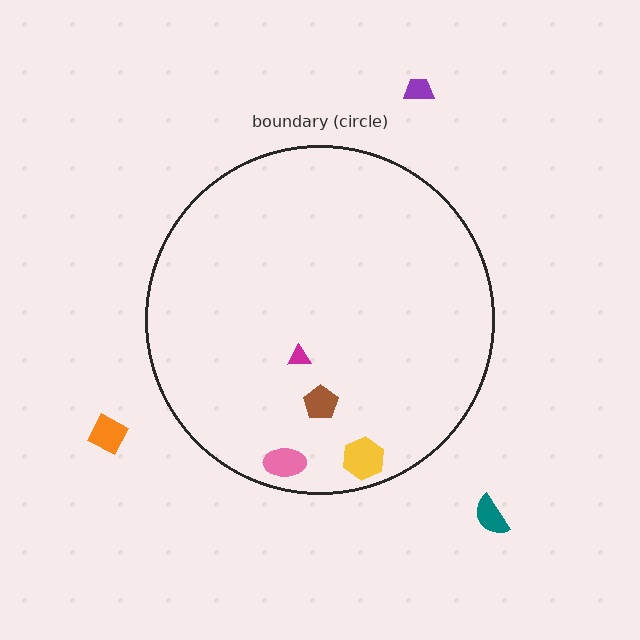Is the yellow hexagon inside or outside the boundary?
Inside.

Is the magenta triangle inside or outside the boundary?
Inside.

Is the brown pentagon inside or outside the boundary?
Inside.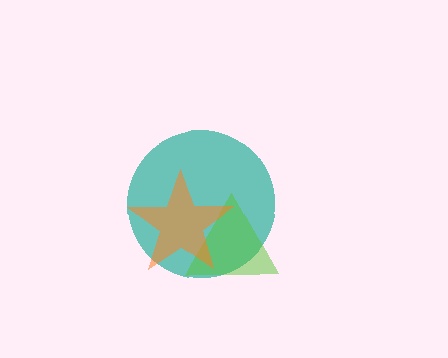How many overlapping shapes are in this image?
There are 3 overlapping shapes in the image.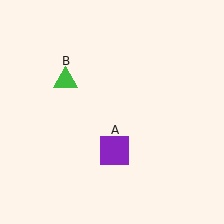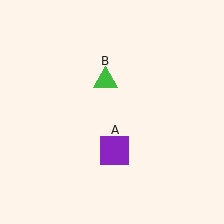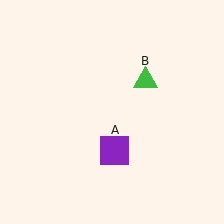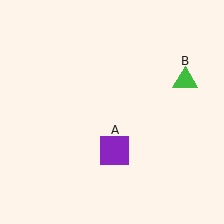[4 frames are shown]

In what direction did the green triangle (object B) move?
The green triangle (object B) moved right.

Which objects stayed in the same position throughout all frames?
Purple square (object A) remained stationary.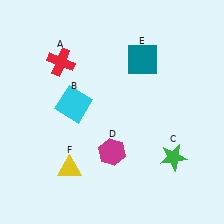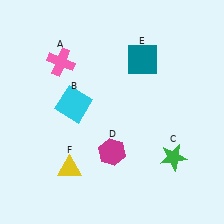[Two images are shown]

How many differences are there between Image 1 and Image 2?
There is 1 difference between the two images.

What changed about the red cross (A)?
In Image 1, A is red. In Image 2, it changed to pink.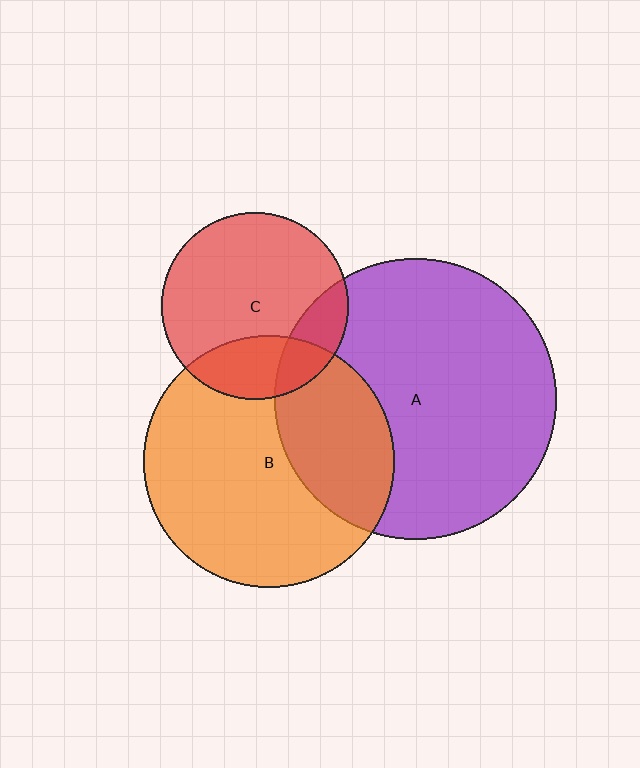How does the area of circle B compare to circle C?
Approximately 1.8 times.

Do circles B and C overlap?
Yes.